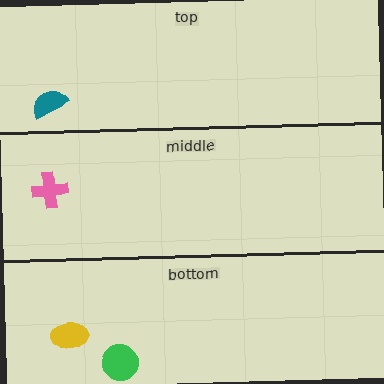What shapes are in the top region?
The teal semicircle.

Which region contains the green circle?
The bottom region.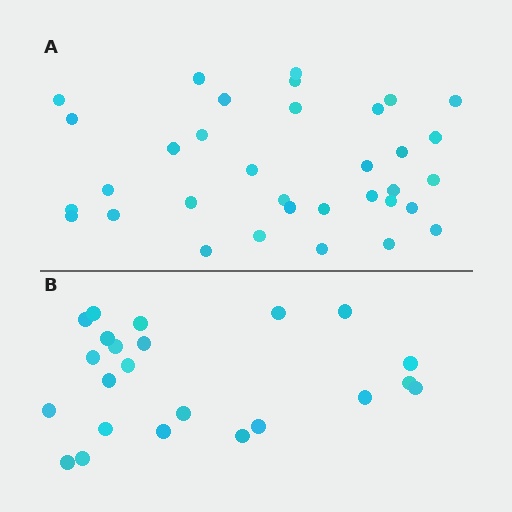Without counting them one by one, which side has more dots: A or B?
Region A (the top region) has more dots.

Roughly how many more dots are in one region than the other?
Region A has roughly 12 or so more dots than region B.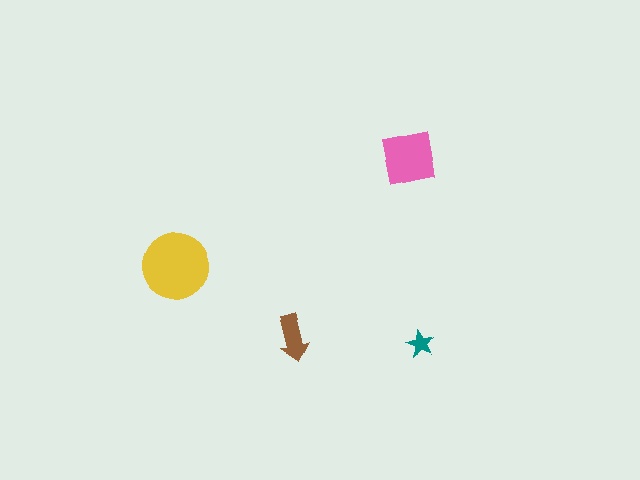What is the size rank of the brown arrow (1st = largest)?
3rd.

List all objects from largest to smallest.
The yellow circle, the pink square, the brown arrow, the teal star.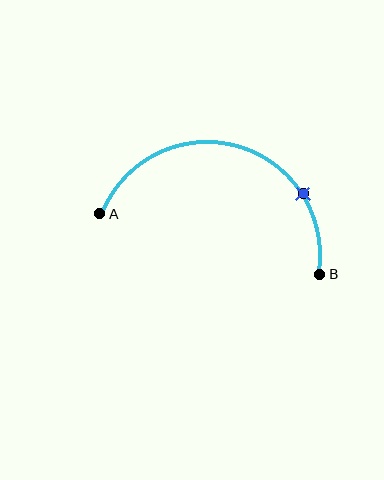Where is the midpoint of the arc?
The arc midpoint is the point on the curve farthest from the straight line joining A and B. It sits above that line.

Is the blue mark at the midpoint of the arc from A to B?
No. The blue mark lies on the arc but is closer to endpoint B. The arc midpoint would be at the point on the curve equidistant along the arc from both A and B.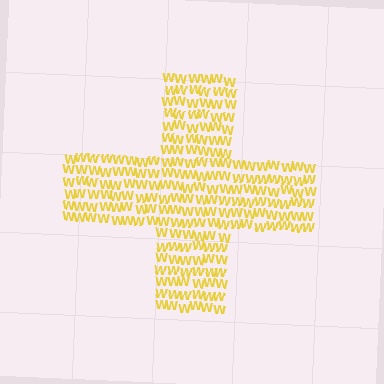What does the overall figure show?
The overall figure shows a cross.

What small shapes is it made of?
It is made of small letter W's.